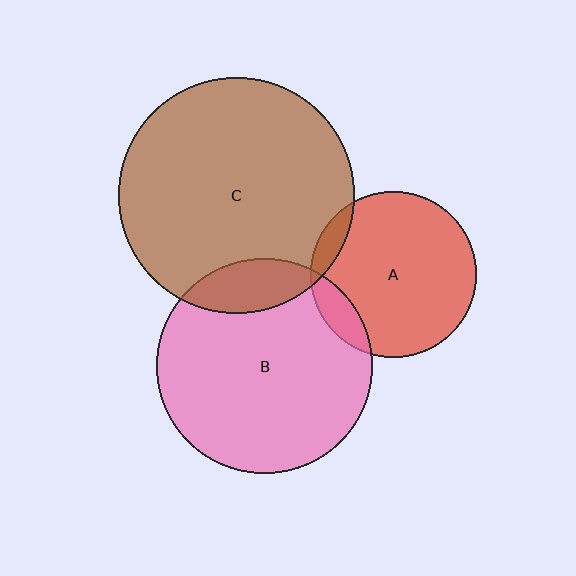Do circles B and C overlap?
Yes.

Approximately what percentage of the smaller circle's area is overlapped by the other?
Approximately 15%.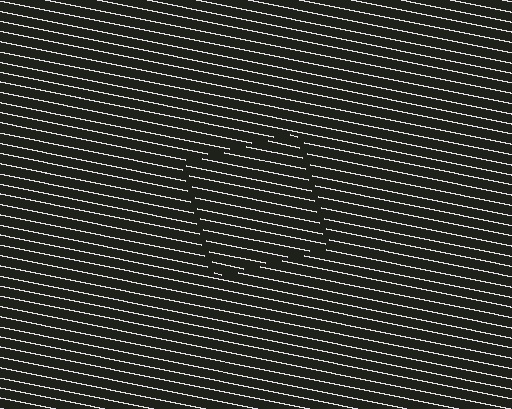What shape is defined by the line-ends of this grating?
An illusory square. The interior of the shape contains the same grating, shifted by half a period — the contour is defined by the phase discontinuity where line-ends from the inner and outer gratings abut.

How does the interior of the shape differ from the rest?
The interior of the shape contains the same grating, shifted by half a period — the contour is defined by the phase discontinuity where line-ends from the inner and outer gratings abut.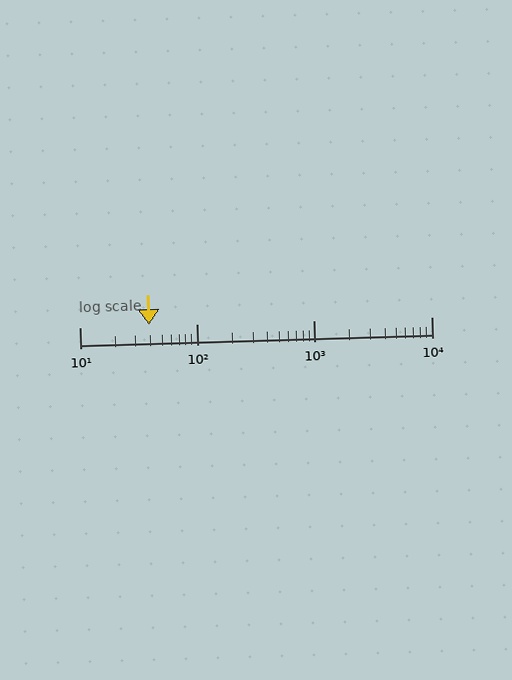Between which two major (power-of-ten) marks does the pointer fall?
The pointer is between 10 and 100.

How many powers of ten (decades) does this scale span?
The scale spans 3 decades, from 10 to 10000.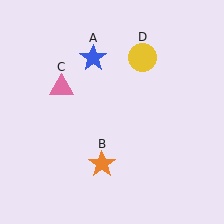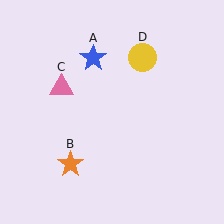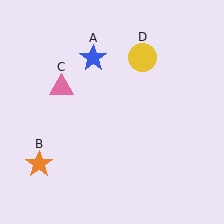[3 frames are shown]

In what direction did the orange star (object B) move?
The orange star (object B) moved left.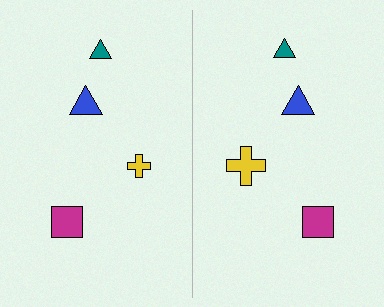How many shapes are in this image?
There are 8 shapes in this image.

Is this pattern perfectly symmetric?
No, the pattern is not perfectly symmetric. The yellow cross on the right side has a different size than its mirror counterpart.